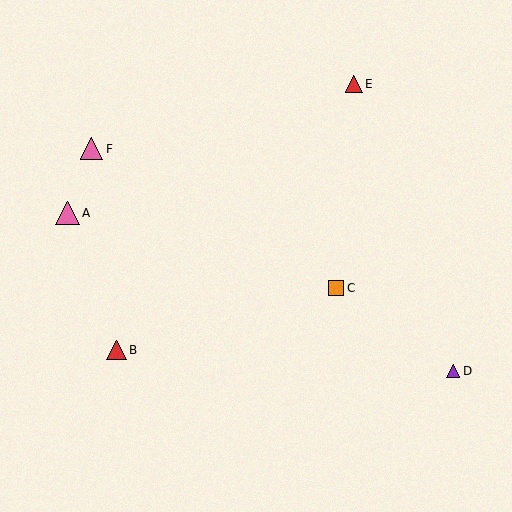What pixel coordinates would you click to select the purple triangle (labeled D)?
Click at (453, 371) to select the purple triangle D.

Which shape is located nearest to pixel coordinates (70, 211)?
The pink triangle (labeled A) at (68, 213) is nearest to that location.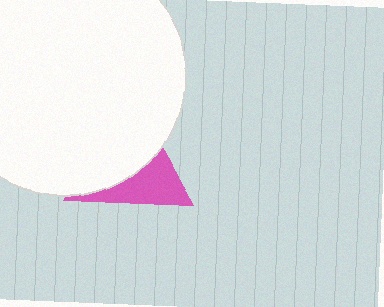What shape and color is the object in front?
The object in front is a white circle.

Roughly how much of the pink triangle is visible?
A small part of it is visible (roughly 39%).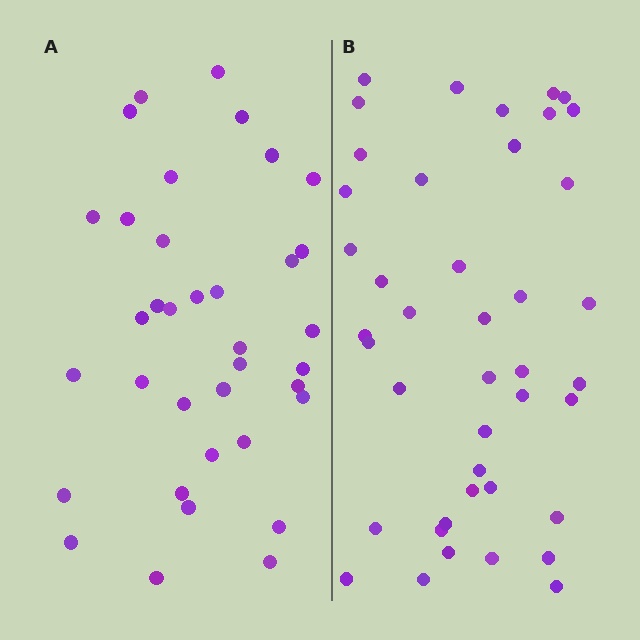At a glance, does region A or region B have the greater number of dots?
Region B (the right region) has more dots.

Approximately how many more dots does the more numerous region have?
Region B has about 6 more dots than region A.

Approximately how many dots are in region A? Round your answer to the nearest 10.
About 40 dots. (The exact count is 36, which rounds to 40.)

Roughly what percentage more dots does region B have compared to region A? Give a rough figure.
About 15% more.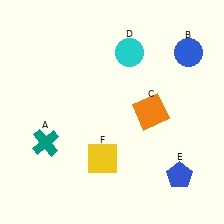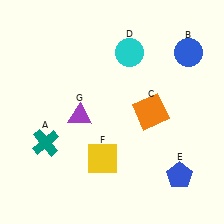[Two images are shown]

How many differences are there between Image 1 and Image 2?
There is 1 difference between the two images.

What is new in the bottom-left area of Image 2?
A purple triangle (G) was added in the bottom-left area of Image 2.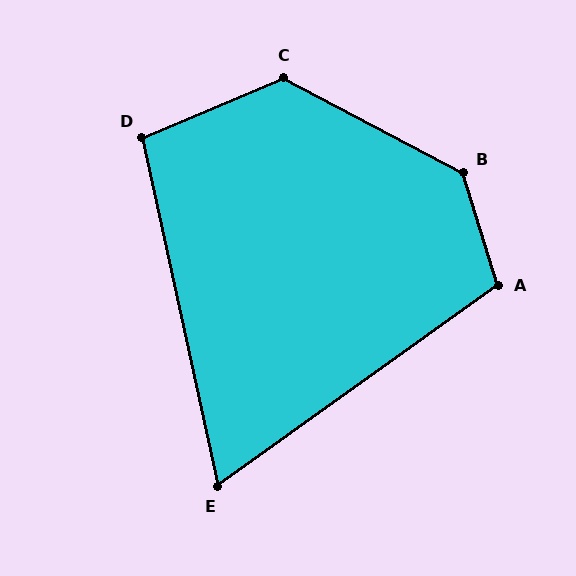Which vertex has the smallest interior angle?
E, at approximately 67 degrees.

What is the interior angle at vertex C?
Approximately 130 degrees (obtuse).